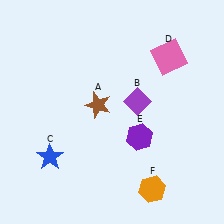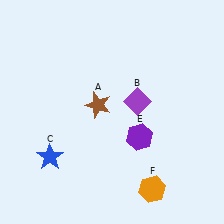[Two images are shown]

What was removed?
The pink square (D) was removed in Image 2.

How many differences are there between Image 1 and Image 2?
There is 1 difference between the two images.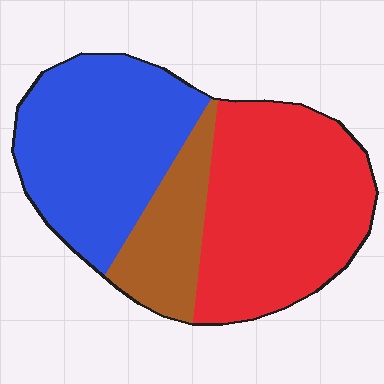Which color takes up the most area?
Red, at roughly 45%.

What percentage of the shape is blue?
Blue covers around 40% of the shape.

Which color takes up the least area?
Brown, at roughly 15%.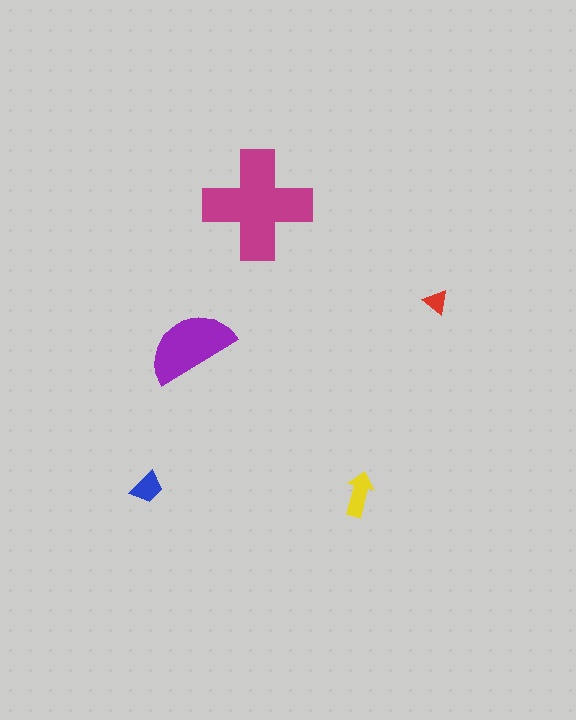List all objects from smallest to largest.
The red triangle, the blue trapezoid, the yellow arrow, the purple semicircle, the magenta cross.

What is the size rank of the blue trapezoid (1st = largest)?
4th.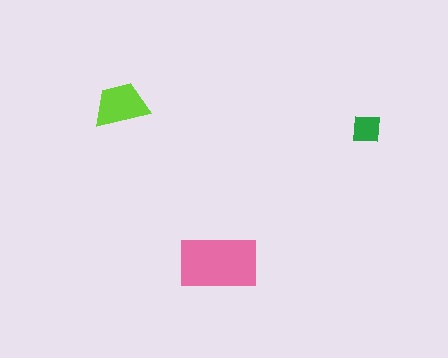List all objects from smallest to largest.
The green square, the lime trapezoid, the pink rectangle.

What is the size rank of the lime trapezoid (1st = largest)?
2nd.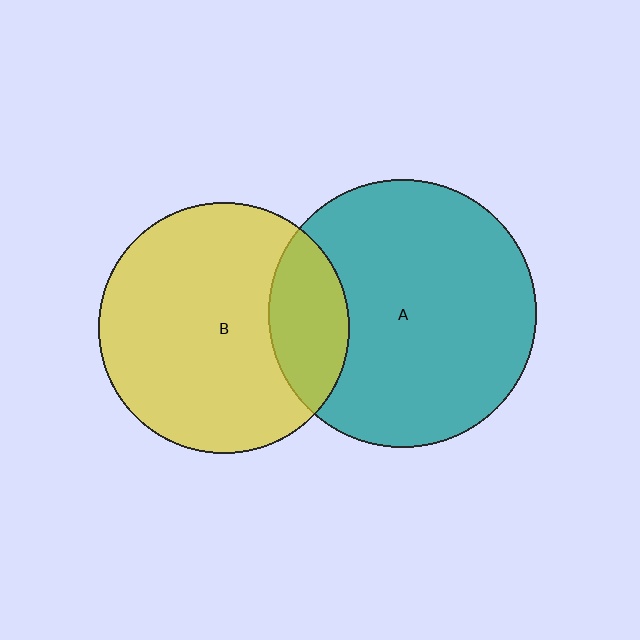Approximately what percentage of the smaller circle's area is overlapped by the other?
Approximately 20%.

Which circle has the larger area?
Circle A (teal).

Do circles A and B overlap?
Yes.